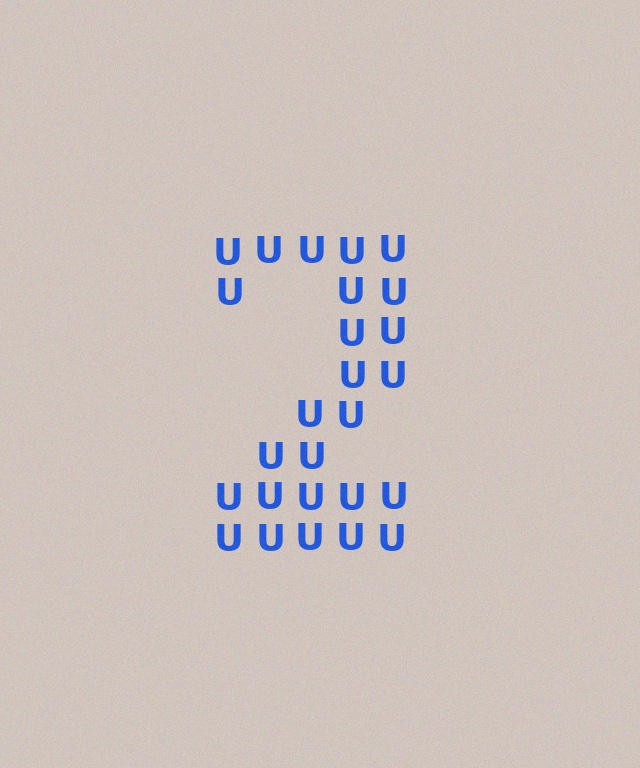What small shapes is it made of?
It is made of small letter U's.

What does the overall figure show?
The overall figure shows the digit 2.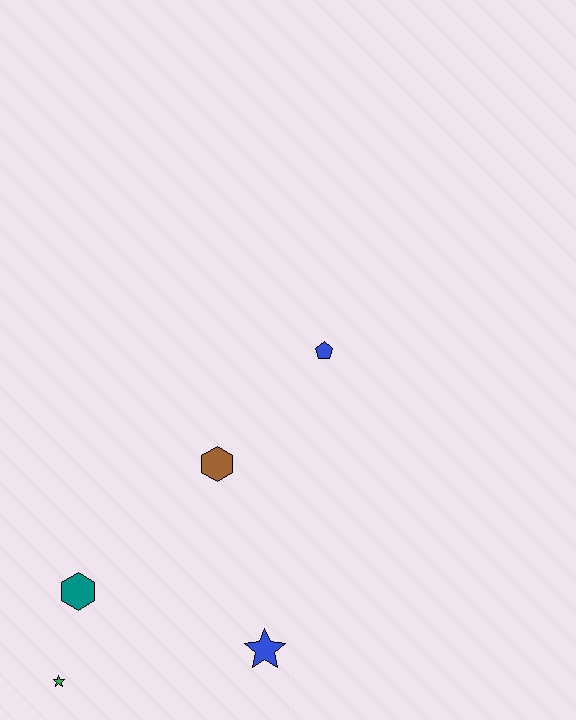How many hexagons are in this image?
There are 2 hexagons.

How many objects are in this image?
There are 5 objects.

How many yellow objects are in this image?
There are no yellow objects.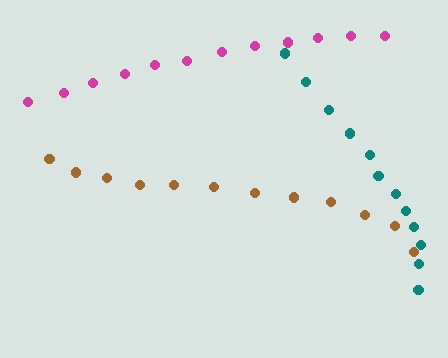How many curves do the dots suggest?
There are 3 distinct paths.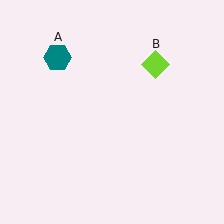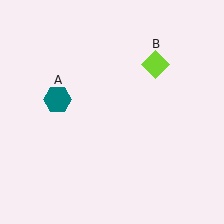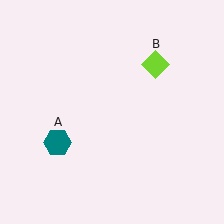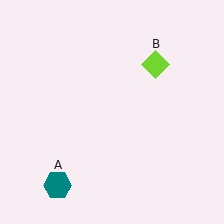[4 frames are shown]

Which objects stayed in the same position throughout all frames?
Lime diamond (object B) remained stationary.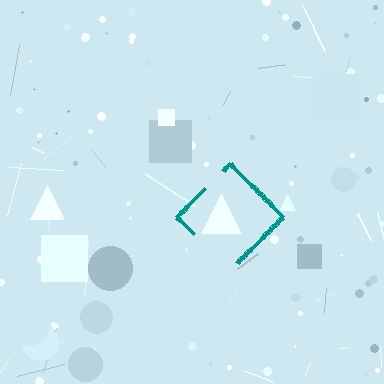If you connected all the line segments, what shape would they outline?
They would outline a diamond.